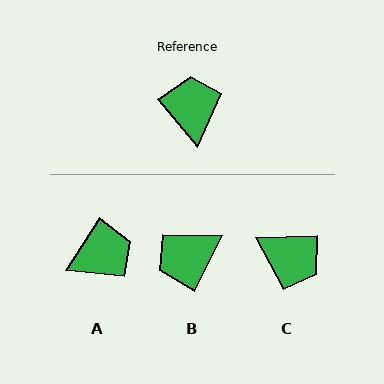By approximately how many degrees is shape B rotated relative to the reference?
Approximately 114 degrees counter-clockwise.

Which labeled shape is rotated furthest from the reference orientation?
C, about 127 degrees away.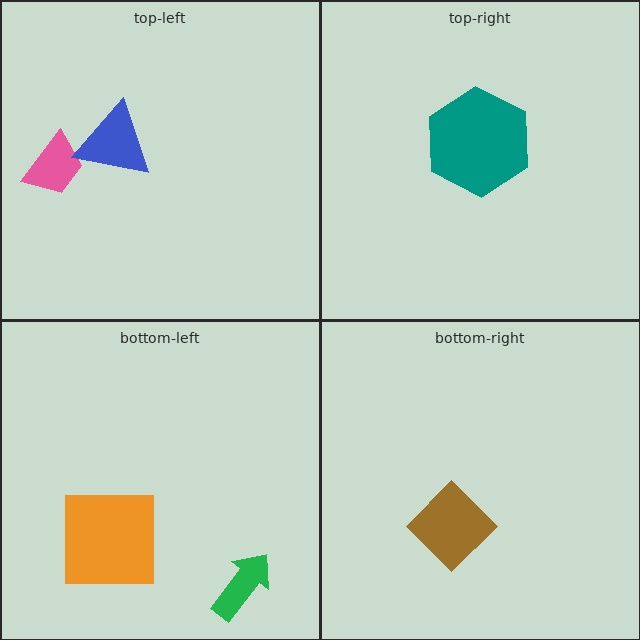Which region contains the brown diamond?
The bottom-right region.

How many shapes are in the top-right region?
1.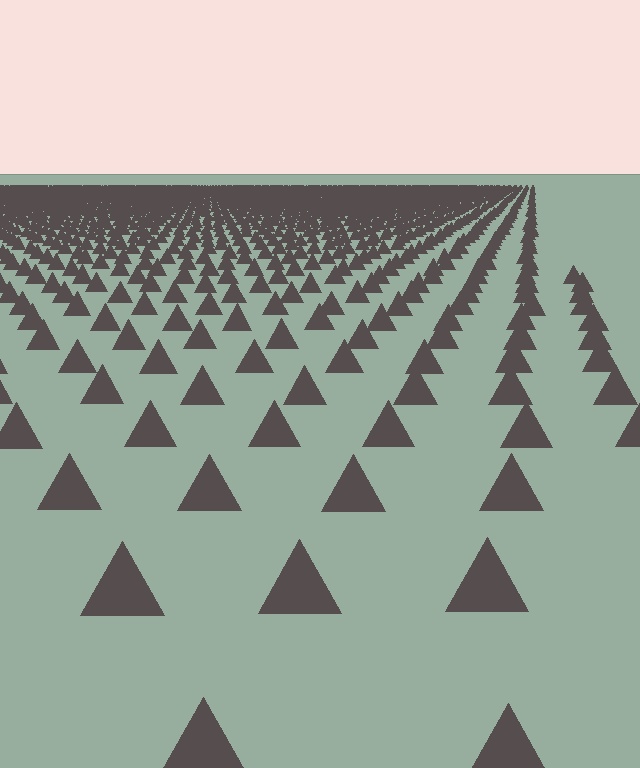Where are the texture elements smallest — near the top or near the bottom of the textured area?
Near the top.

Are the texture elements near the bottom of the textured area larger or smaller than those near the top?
Larger. Near the bottom, elements are closer to the viewer and appear at a bigger on-screen size.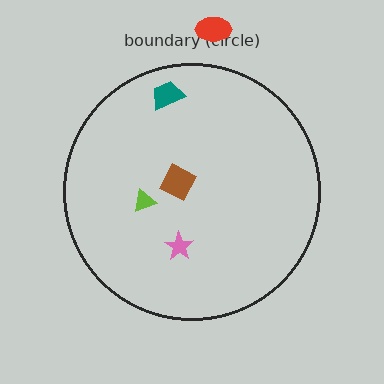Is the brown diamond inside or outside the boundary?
Inside.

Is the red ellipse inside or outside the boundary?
Outside.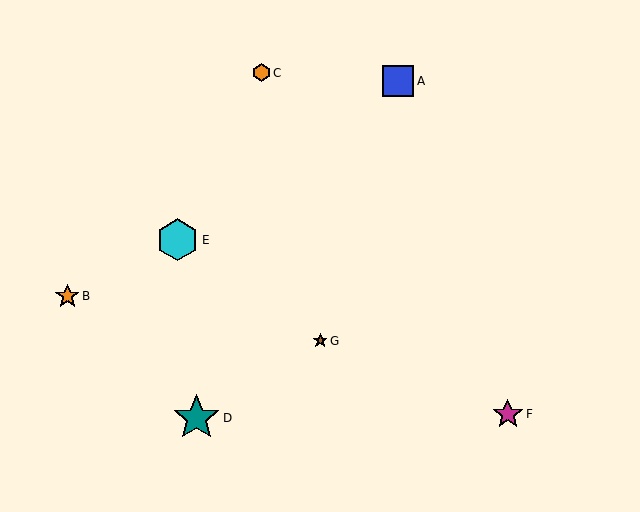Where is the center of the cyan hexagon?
The center of the cyan hexagon is at (177, 240).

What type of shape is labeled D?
Shape D is a teal star.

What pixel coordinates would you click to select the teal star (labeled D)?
Click at (196, 418) to select the teal star D.